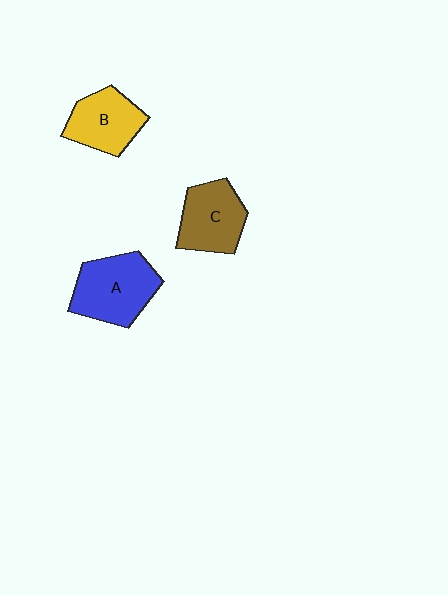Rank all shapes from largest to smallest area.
From largest to smallest: A (blue), C (brown), B (yellow).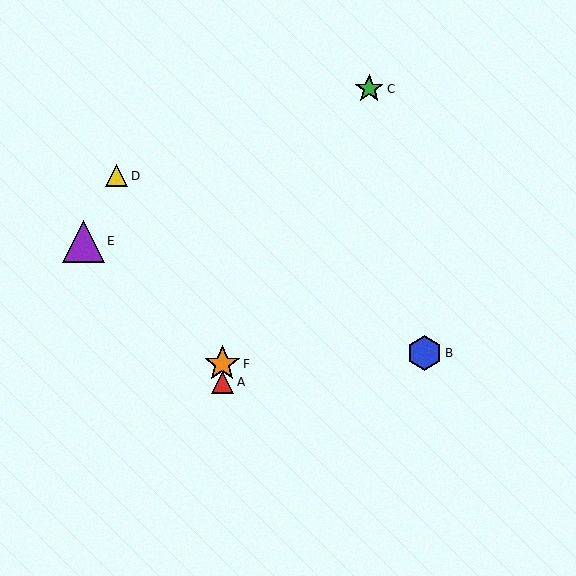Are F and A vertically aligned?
Yes, both are at x≈222.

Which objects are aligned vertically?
Objects A, F are aligned vertically.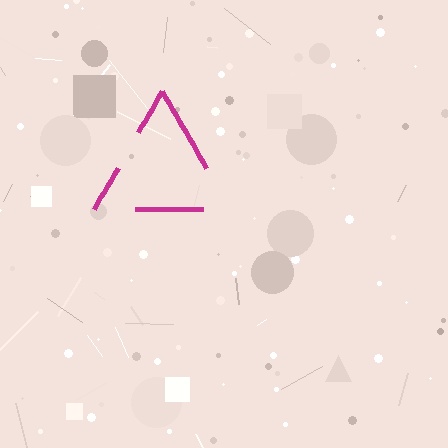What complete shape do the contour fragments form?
The contour fragments form a triangle.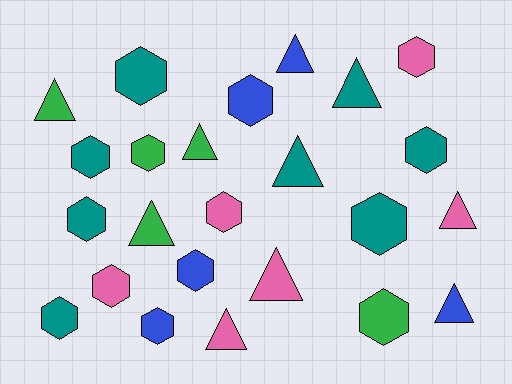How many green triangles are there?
There are 3 green triangles.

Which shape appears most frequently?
Hexagon, with 14 objects.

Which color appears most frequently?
Teal, with 8 objects.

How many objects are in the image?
There are 24 objects.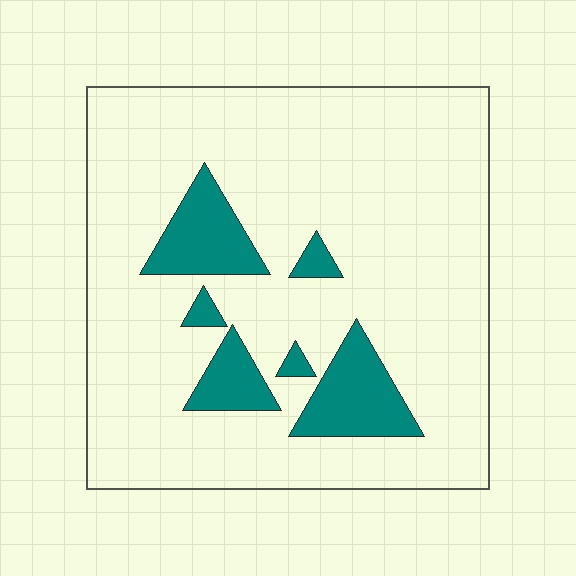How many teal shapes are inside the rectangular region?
6.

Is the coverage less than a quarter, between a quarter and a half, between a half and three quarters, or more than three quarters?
Less than a quarter.